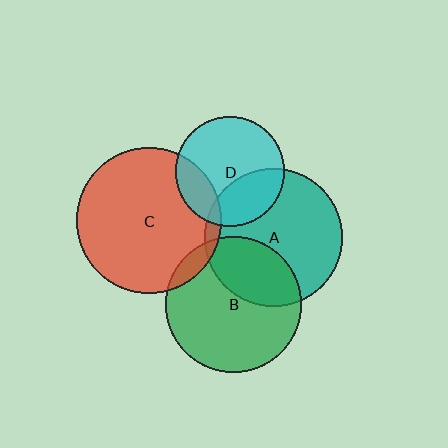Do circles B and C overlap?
Yes.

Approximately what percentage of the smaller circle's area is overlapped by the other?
Approximately 10%.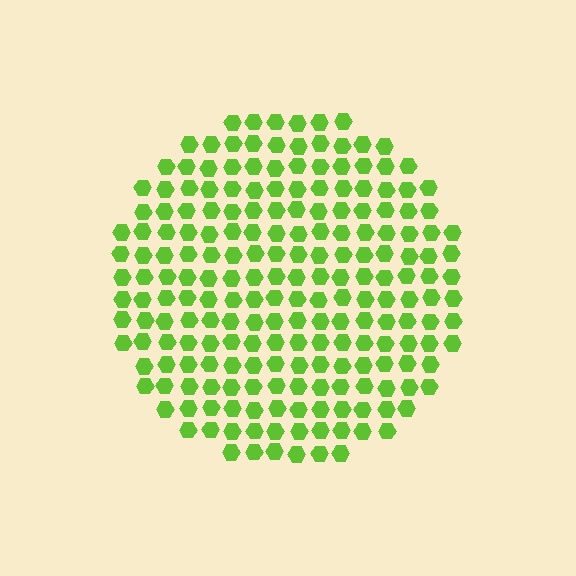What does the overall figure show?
The overall figure shows a circle.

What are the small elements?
The small elements are hexagons.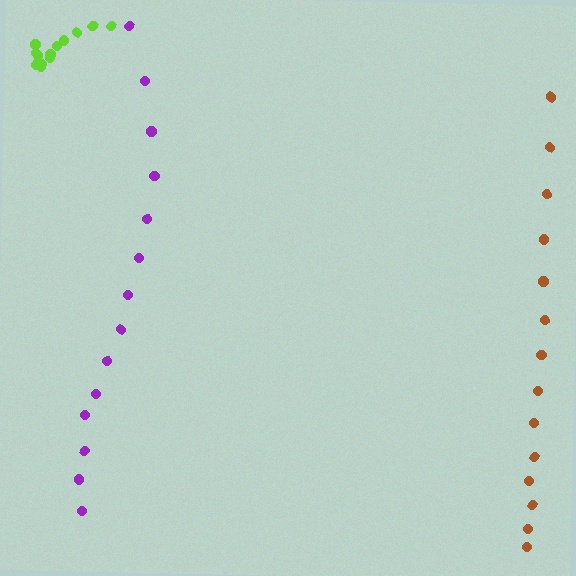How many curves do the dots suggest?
There are 3 distinct paths.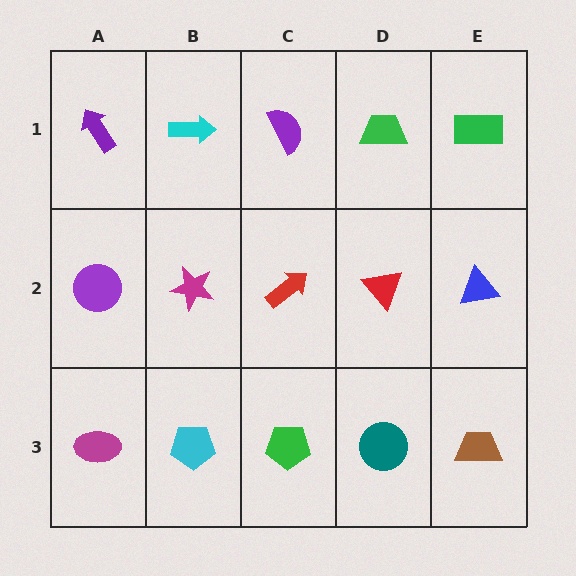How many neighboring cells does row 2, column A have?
3.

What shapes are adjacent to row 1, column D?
A red triangle (row 2, column D), a purple semicircle (row 1, column C), a green rectangle (row 1, column E).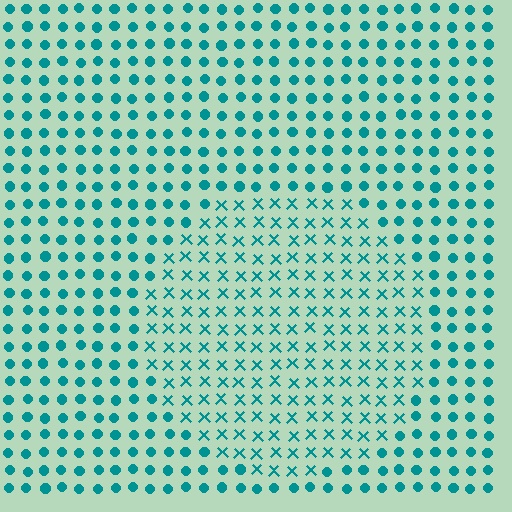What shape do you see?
I see a circle.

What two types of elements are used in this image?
The image uses X marks inside the circle region and circles outside it.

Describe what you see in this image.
The image is filled with small teal elements arranged in a uniform grid. A circle-shaped region contains X marks, while the surrounding area contains circles. The boundary is defined purely by the change in element shape.